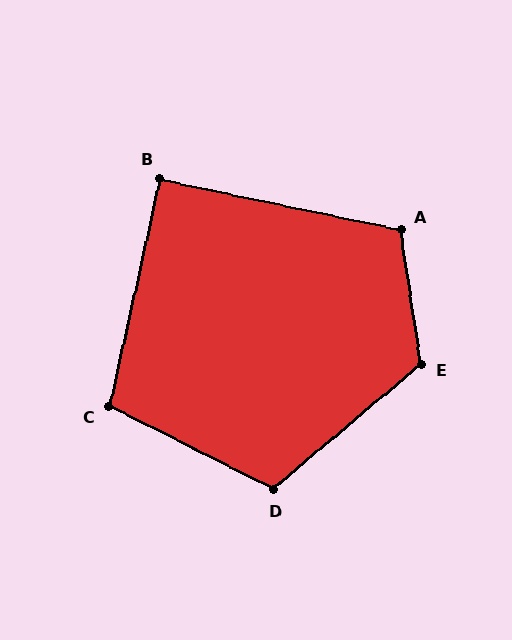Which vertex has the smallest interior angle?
B, at approximately 91 degrees.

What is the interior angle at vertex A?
Approximately 110 degrees (obtuse).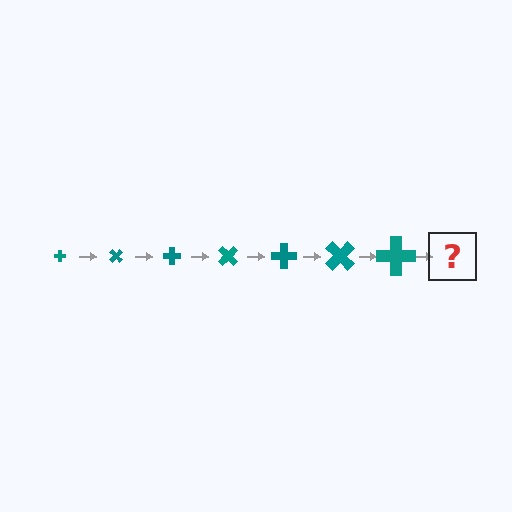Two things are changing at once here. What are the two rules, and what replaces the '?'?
The two rules are that the cross grows larger each step and it rotates 45 degrees each step. The '?' should be a cross, larger than the previous one and rotated 315 degrees from the start.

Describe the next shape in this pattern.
It should be a cross, larger than the previous one and rotated 315 degrees from the start.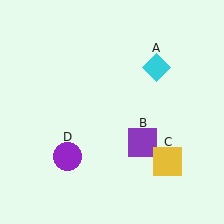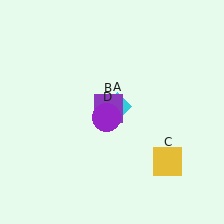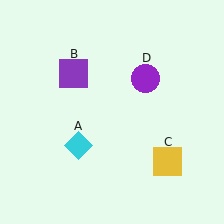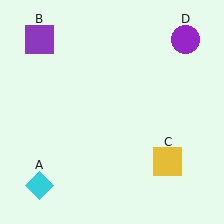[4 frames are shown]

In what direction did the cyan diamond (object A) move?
The cyan diamond (object A) moved down and to the left.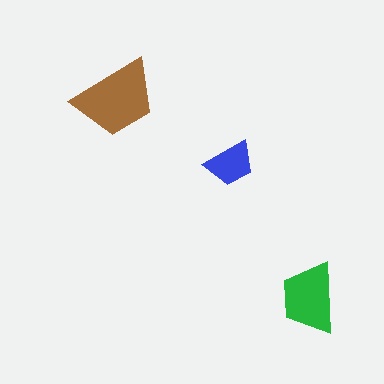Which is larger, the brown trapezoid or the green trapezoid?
The brown one.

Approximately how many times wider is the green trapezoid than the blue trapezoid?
About 1.5 times wider.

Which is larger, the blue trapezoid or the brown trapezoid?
The brown one.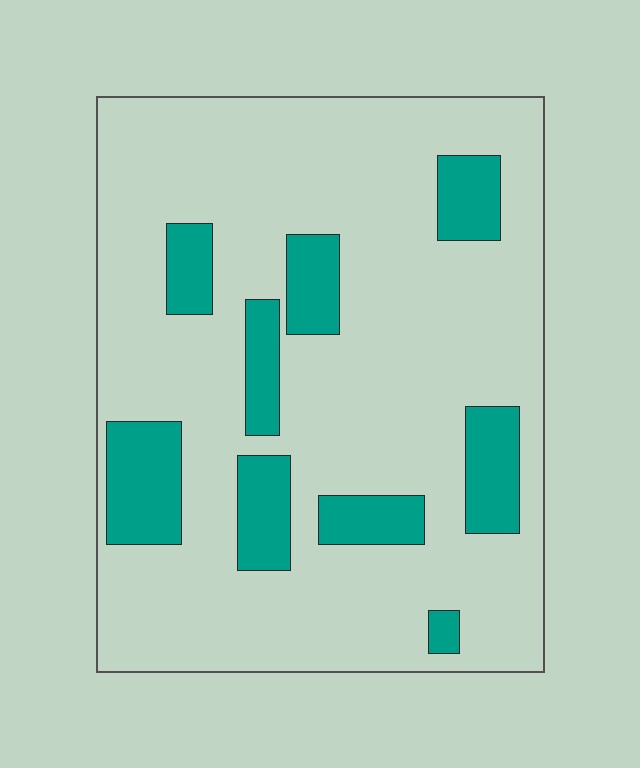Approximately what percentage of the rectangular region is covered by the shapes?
Approximately 20%.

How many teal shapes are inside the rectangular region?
9.